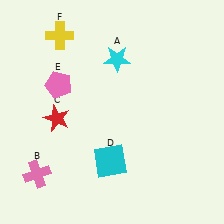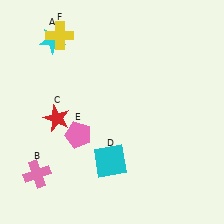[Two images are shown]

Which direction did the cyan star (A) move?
The cyan star (A) moved left.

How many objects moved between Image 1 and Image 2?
2 objects moved between the two images.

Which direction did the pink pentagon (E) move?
The pink pentagon (E) moved down.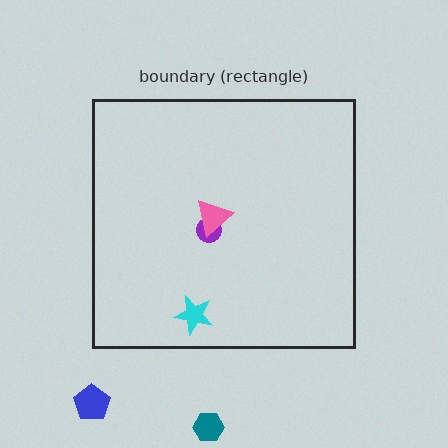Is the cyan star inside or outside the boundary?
Inside.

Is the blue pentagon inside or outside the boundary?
Outside.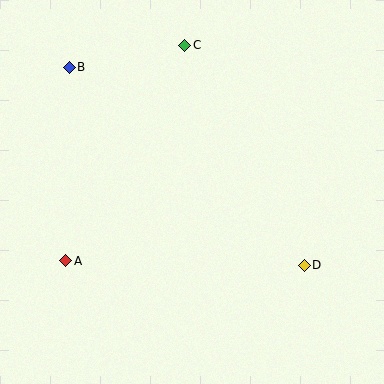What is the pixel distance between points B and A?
The distance between B and A is 194 pixels.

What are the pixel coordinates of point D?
Point D is at (304, 265).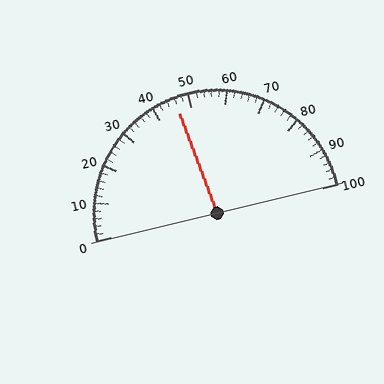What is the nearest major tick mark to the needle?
The nearest major tick mark is 50.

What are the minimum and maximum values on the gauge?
The gauge ranges from 0 to 100.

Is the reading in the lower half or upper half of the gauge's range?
The reading is in the lower half of the range (0 to 100).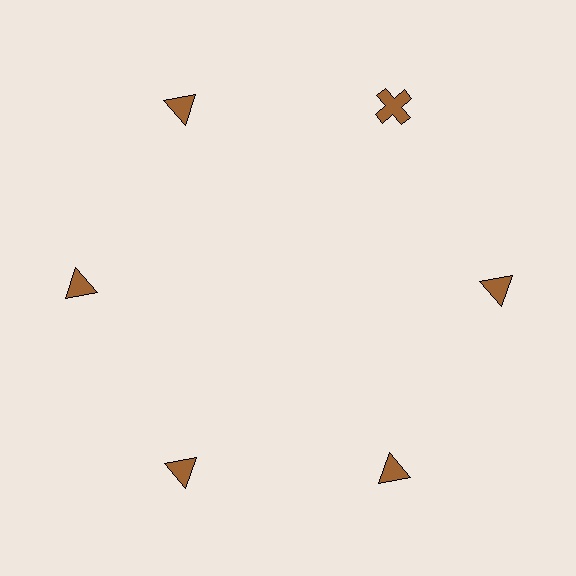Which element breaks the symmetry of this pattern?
The brown cross at roughly the 1 o'clock position breaks the symmetry. All other shapes are brown triangles.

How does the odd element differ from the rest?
It has a different shape: cross instead of triangle.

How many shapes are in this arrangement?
There are 6 shapes arranged in a ring pattern.